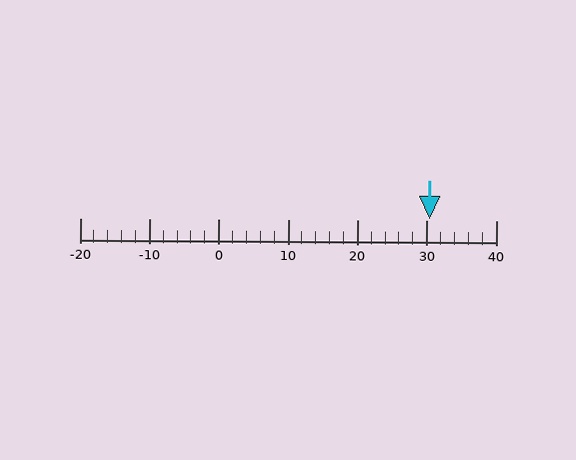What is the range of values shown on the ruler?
The ruler shows values from -20 to 40.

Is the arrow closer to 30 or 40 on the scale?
The arrow is closer to 30.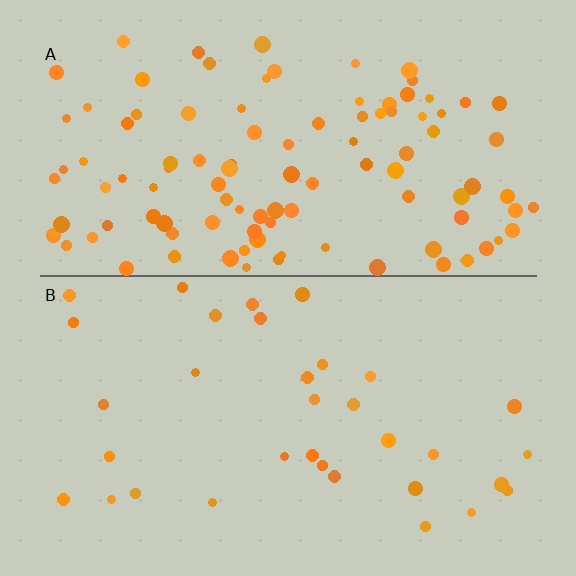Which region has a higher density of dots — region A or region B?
A (the top).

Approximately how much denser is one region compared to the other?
Approximately 3.1× — region A over region B.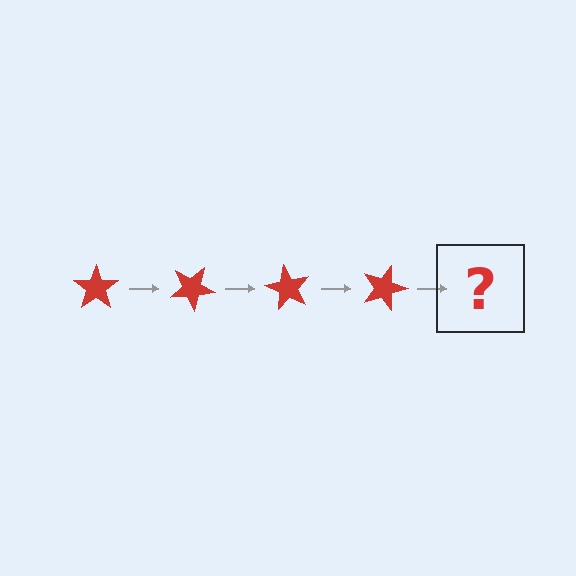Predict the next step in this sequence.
The next step is a red star rotated 120 degrees.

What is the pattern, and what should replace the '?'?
The pattern is that the star rotates 30 degrees each step. The '?' should be a red star rotated 120 degrees.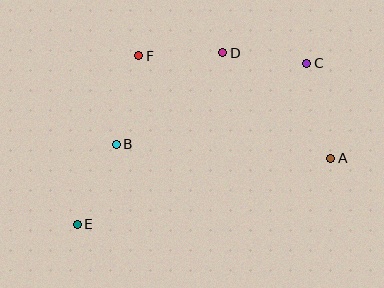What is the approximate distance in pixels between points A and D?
The distance between A and D is approximately 151 pixels.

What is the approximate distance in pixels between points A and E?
The distance between A and E is approximately 262 pixels.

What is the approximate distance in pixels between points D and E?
The distance between D and E is approximately 225 pixels.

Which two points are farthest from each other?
Points C and E are farthest from each other.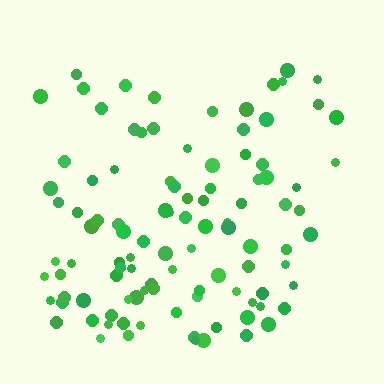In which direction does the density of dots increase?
From top to bottom, with the bottom side densest.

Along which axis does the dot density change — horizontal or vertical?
Vertical.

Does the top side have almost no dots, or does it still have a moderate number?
Still a moderate number, just noticeably fewer than the bottom.